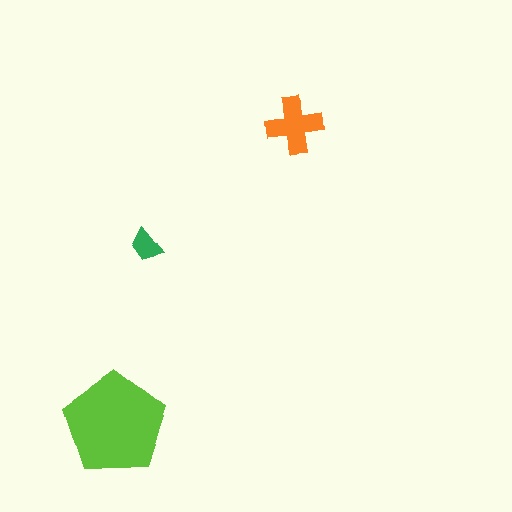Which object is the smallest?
The green trapezoid.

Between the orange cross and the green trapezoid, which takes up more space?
The orange cross.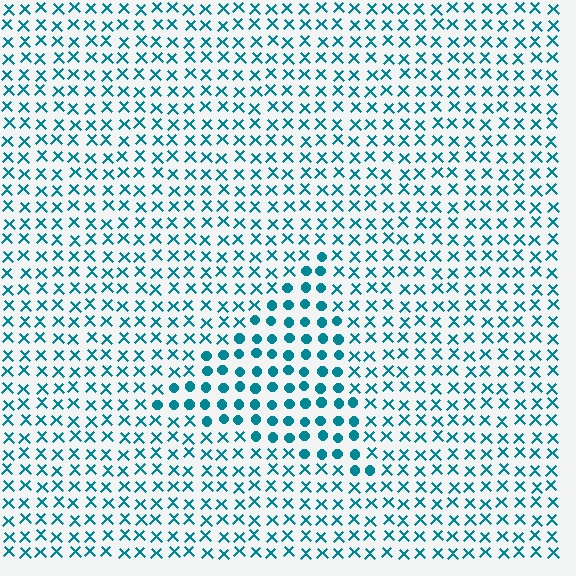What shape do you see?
I see a triangle.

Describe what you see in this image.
The image is filled with small teal elements arranged in a uniform grid. A triangle-shaped region contains circles, while the surrounding area contains X marks. The boundary is defined purely by the change in element shape.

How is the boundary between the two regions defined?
The boundary is defined by a change in element shape: circles inside vs. X marks outside. All elements share the same color and spacing.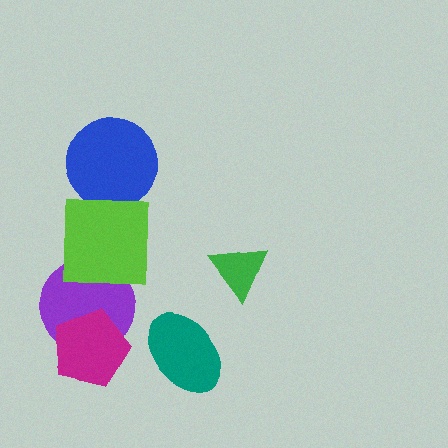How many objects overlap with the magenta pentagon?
1 object overlaps with the magenta pentagon.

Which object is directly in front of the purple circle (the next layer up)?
The magenta pentagon is directly in front of the purple circle.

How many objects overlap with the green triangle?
0 objects overlap with the green triangle.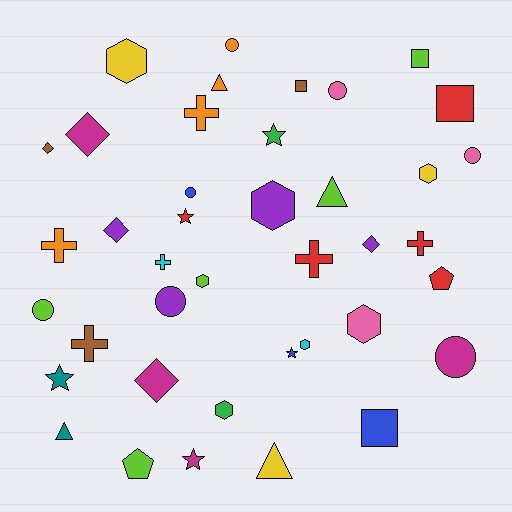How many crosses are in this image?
There are 6 crosses.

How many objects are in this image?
There are 40 objects.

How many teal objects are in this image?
There are 2 teal objects.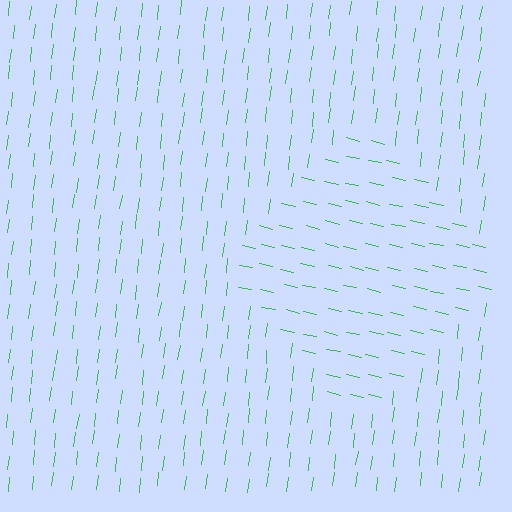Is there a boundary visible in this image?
Yes, there is a texture boundary formed by a change in line orientation.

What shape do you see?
I see a diamond.